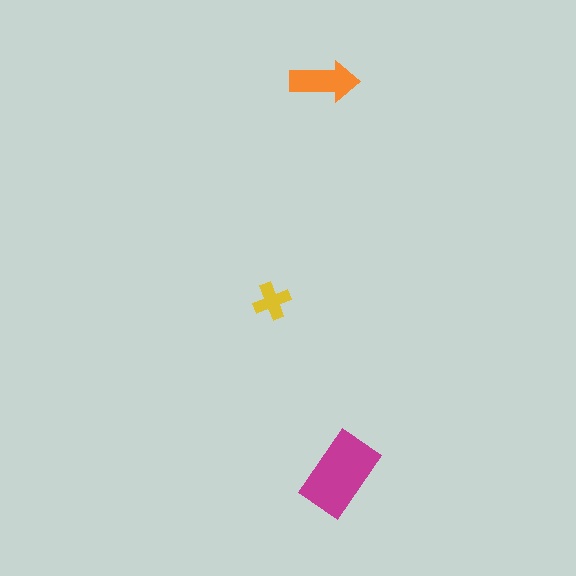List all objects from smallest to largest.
The yellow cross, the orange arrow, the magenta rectangle.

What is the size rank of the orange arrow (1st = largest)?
2nd.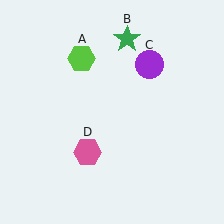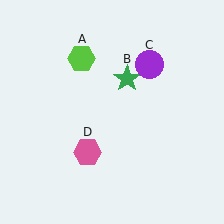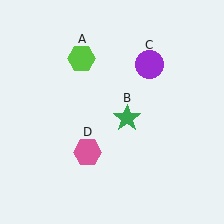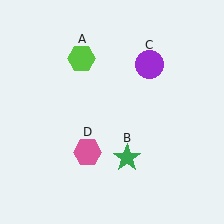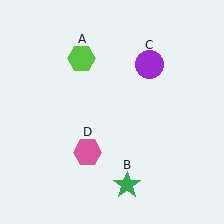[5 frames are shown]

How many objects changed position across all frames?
1 object changed position: green star (object B).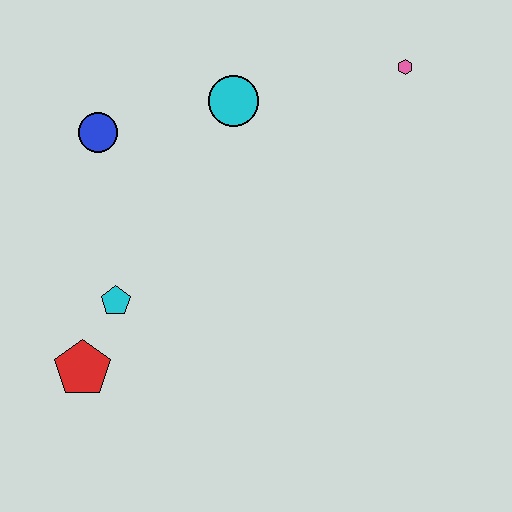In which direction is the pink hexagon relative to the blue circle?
The pink hexagon is to the right of the blue circle.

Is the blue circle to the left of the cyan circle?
Yes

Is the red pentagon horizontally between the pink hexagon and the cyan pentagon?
No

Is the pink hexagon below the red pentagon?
No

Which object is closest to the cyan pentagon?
The red pentagon is closest to the cyan pentagon.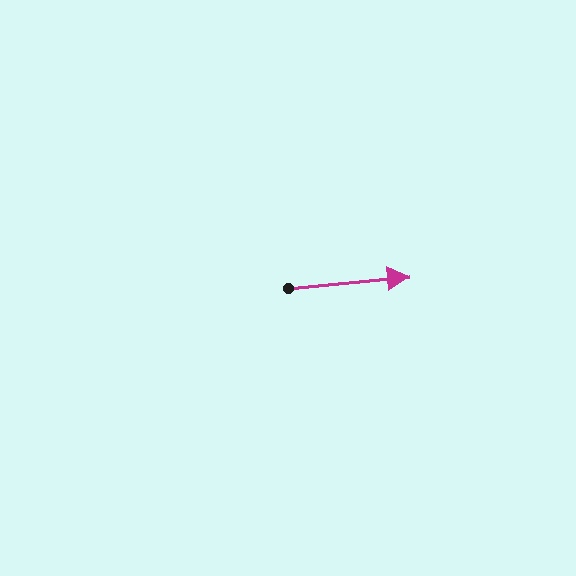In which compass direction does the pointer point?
East.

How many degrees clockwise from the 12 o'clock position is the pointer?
Approximately 85 degrees.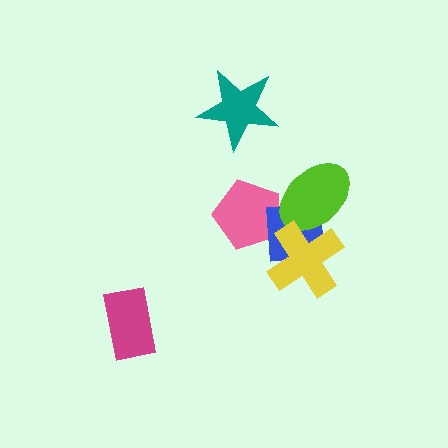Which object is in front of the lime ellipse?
The yellow cross is in front of the lime ellipse.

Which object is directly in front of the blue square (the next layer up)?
The lime ellipse is directly in front of the blue square.